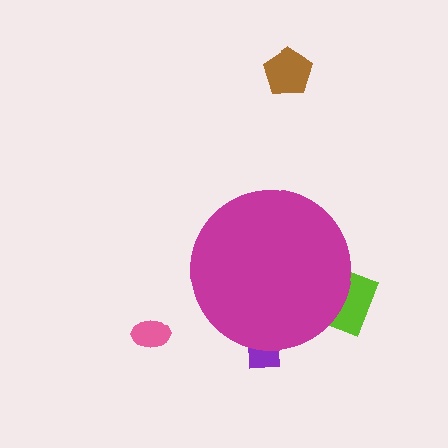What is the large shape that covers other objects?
A magenta circle.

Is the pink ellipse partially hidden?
No, the pink ellipse is fully visible.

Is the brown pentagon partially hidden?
No, the brown pentagon is fully visible.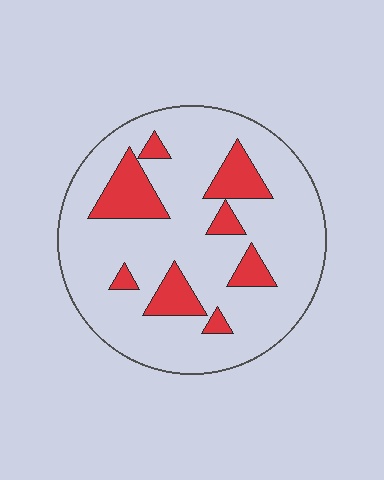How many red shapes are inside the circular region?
8.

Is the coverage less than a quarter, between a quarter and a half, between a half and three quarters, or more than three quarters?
Less than a quarter.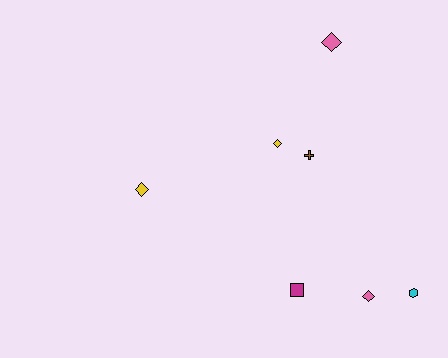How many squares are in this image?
There is 1 square.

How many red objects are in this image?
There are no red objects.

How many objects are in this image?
There are 7 objects.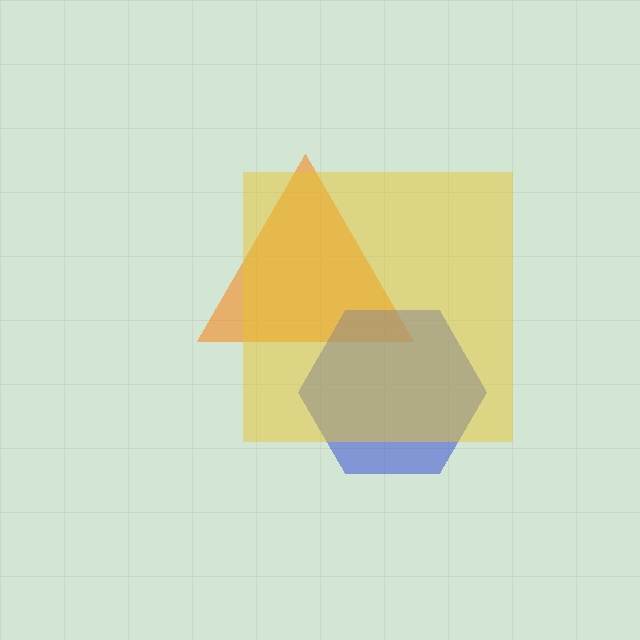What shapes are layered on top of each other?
The layered shapes are: an orange triangle, a blue hexagon, a yellow square.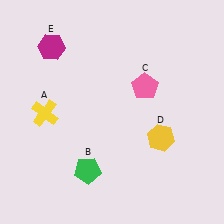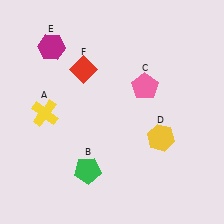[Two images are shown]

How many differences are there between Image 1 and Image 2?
There is 1 difference between the two images.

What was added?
A red diamond (F) was added in Image 2.